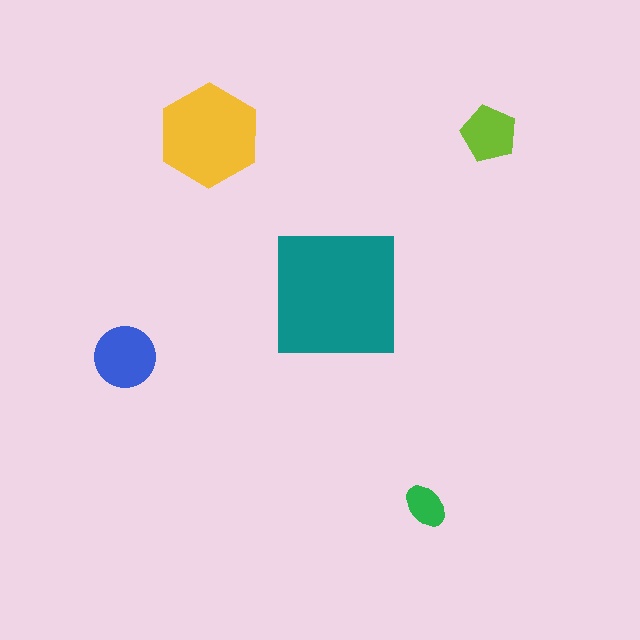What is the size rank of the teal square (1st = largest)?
1st.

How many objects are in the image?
There are 5 objects in the image.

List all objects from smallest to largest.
The green ellipse, the lime pentagon, the blue circle, the yellow hexagon, the teal square.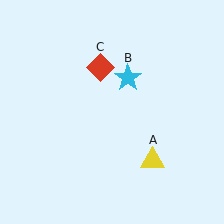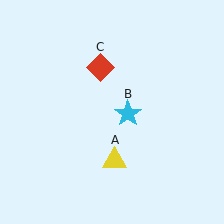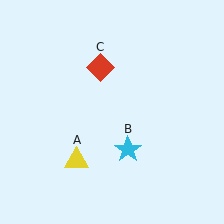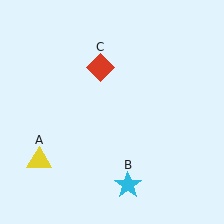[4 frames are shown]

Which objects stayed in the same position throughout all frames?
Red diamond (object C) remained stationary.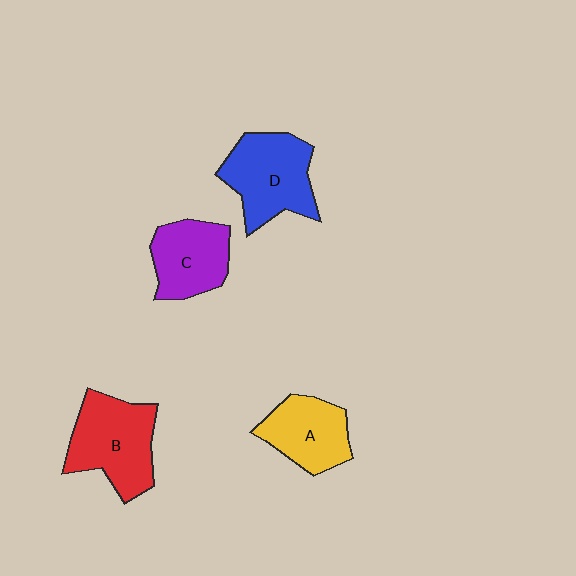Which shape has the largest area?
Shape B (red).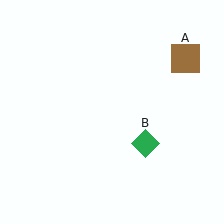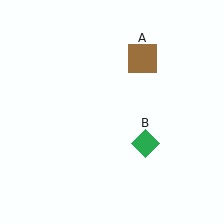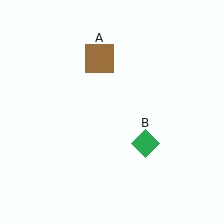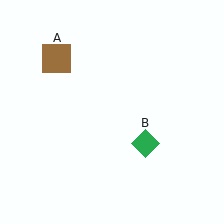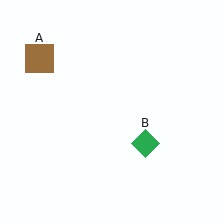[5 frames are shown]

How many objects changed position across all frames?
1 object changed position: brown square (object A).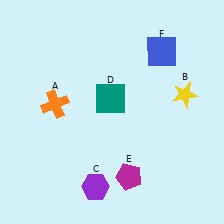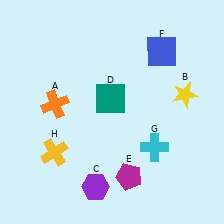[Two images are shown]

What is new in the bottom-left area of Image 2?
A yellow cross (H) was added in the bottom-left area of Image 2.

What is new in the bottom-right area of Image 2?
A cyan cross (G) was added in the bottom-right area of Image 2.